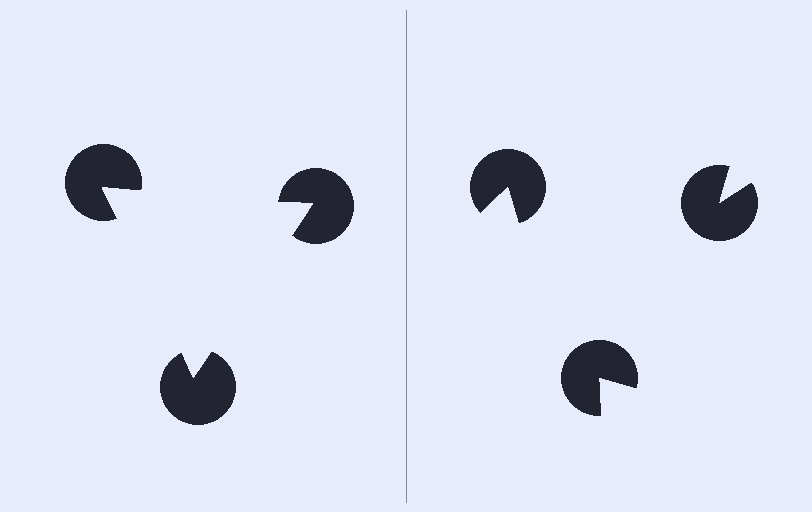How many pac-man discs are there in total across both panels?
6 — 3 on each side.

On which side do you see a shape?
An illusory triangle appears on the left side. On the right side the wedge cuts are rotated, so no coherent shape forms.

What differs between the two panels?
The pac-man discs are positioned identically on both sides; only the wedge orientations differ. On the left they align to a triangle; on the right they are misaligned.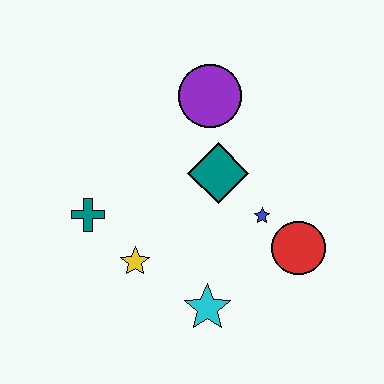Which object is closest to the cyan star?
The yellow star is closest to the cyan star.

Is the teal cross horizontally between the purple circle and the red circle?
No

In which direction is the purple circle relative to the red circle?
The purple circle is above the red circle.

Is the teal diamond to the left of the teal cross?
No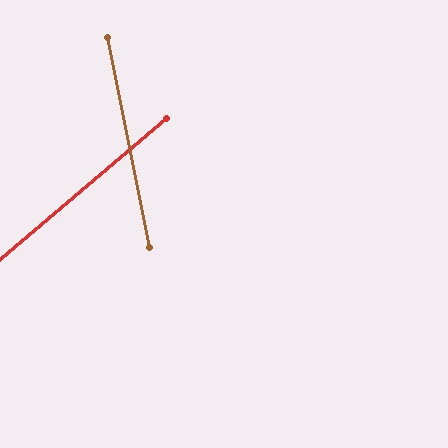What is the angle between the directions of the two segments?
Approximately 61 degrees.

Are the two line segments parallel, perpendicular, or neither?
Neither parallel nor perpendicular — they differ by about 61°.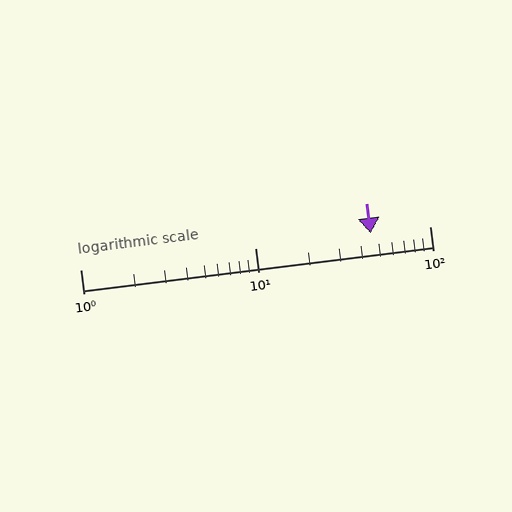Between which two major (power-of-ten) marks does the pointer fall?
The pointer is between 10 and 100.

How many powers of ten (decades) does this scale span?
The scale spans 2 decades, from 1 to 100.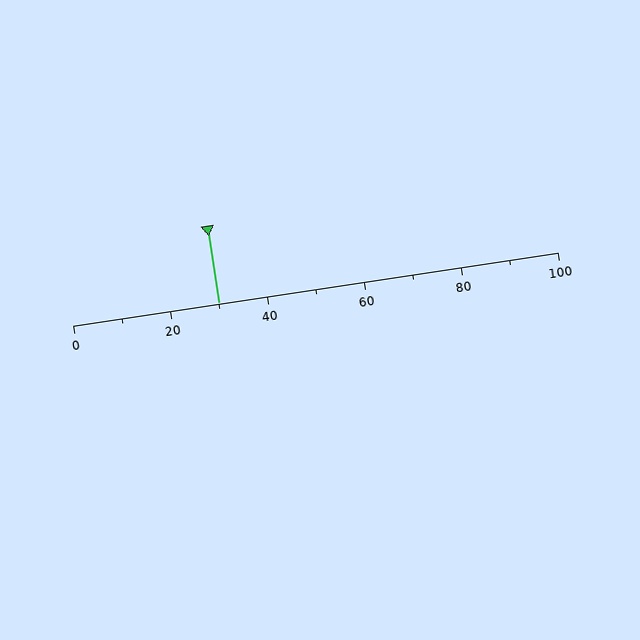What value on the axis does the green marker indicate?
The marker indicates approximately 30.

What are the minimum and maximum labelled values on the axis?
The axis runs from 0 to 100.